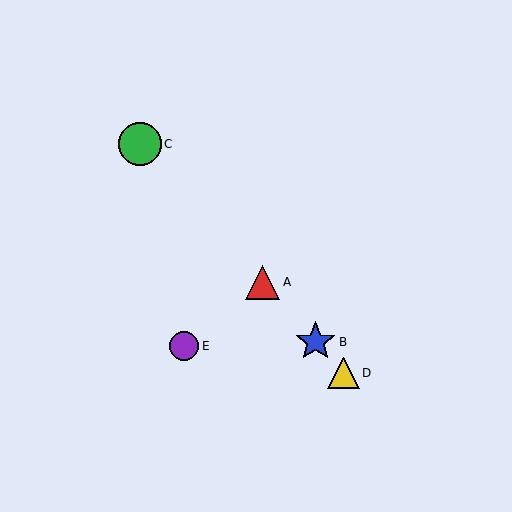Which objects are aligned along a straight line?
Objects A, B, C, D are aligned along a straight line.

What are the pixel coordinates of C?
Object C is at (140, 144).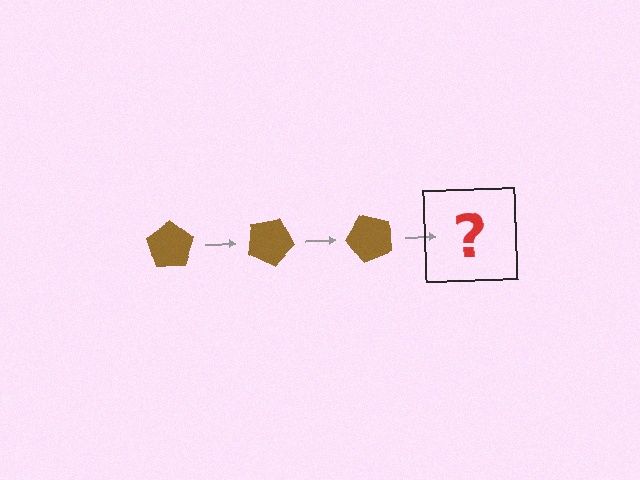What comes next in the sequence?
The next element should be a brown pentagon rotated 75 degrees.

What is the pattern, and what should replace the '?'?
The pattern is that the pentagon rotates 25 degrees each step. The '?' should be a brown pentagon rotated 75 degrees.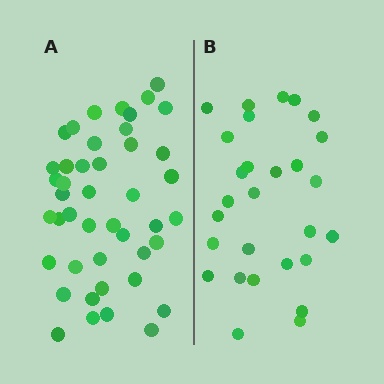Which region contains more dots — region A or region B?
Region A (the left region) has more dots.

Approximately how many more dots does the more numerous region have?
Region A has approximately 15 more dots than region B.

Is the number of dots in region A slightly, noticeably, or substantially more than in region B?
Region A has substantially more. The ratio is roughly 1.6 to 1.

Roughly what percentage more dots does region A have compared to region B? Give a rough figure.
About 55% more.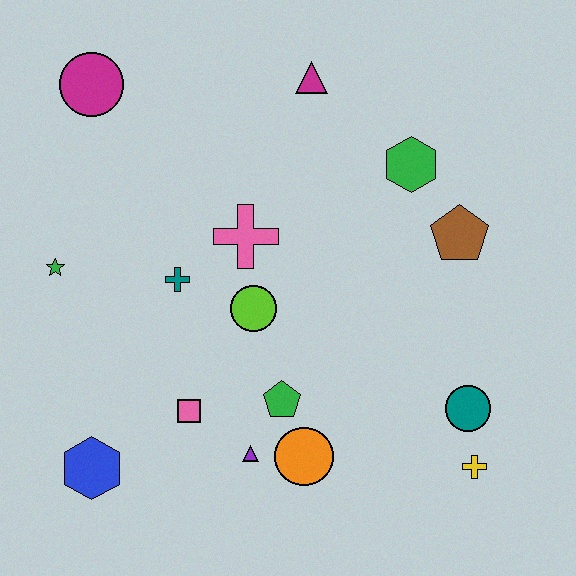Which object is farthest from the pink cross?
The yellow cross is farthest from the pink cross.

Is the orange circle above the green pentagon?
No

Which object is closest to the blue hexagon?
The pink square is closest to the blue hexagon.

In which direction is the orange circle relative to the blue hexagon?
The orange circle is to the right of the blue hexagon.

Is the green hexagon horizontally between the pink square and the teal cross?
No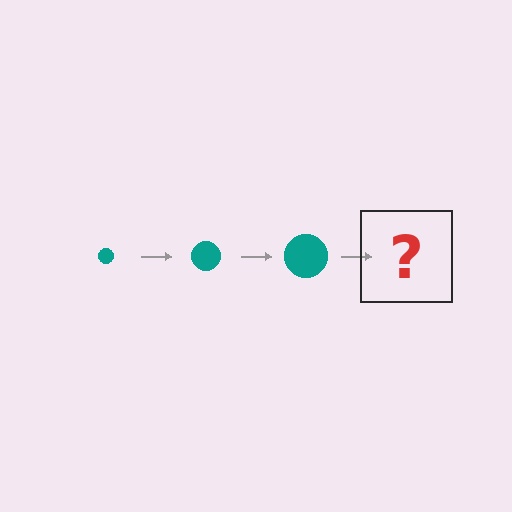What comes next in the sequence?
The next element should be a teal circle, larger than the previous one.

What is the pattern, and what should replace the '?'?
The pattern is that the circle gets progressively larger each step. The '?' should be a teal circle, larger than the previous one.